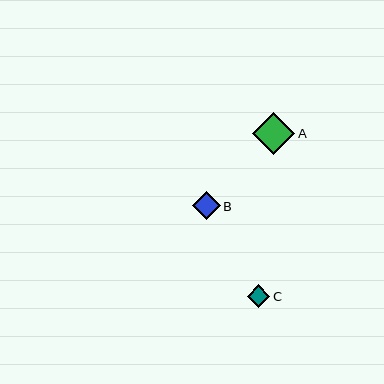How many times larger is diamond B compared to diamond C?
Diamond B is approximately 1.2 times the size of diamond C.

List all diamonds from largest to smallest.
From largest to smallest: A, B, C.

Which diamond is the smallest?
Diamond C is the smallest with a size of approximately 23 pixels.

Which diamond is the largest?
Diamond A is the largest with a size of approximately 42 pixels.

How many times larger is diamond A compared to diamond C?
Diamond A is approximately 1.9 times the size of diamond C.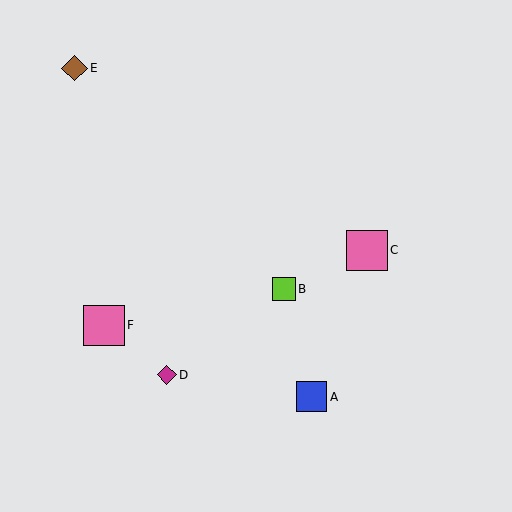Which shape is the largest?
The pink square (labeled C) is the largest.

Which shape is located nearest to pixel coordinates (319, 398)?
The blue square (labeled A) at (312, 397) is nearest to that location.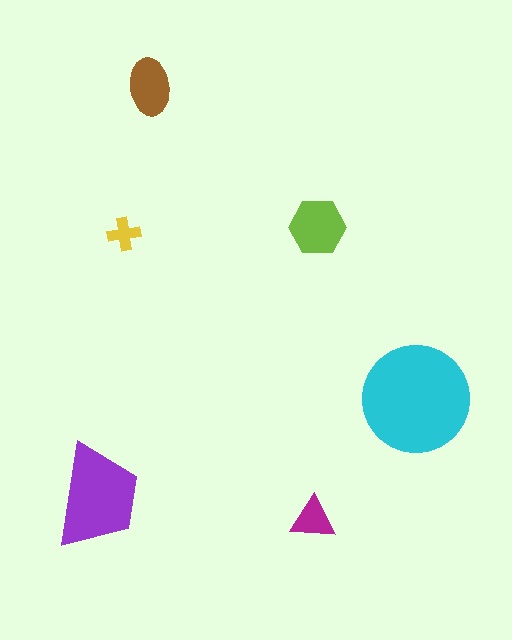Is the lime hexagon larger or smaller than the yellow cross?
Larger.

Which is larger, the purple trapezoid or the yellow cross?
The purple trapezoid.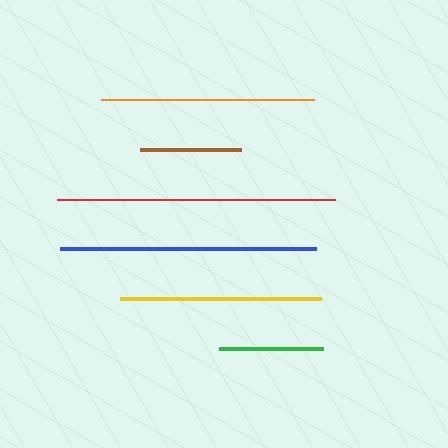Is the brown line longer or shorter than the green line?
The green line is longer than the brown line.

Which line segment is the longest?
The red line is the longest at approximately 278 pixels.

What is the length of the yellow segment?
The yellow segment is approximately 201 pixels long.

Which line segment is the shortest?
The brown line is the shortest at approximately 101 pixels.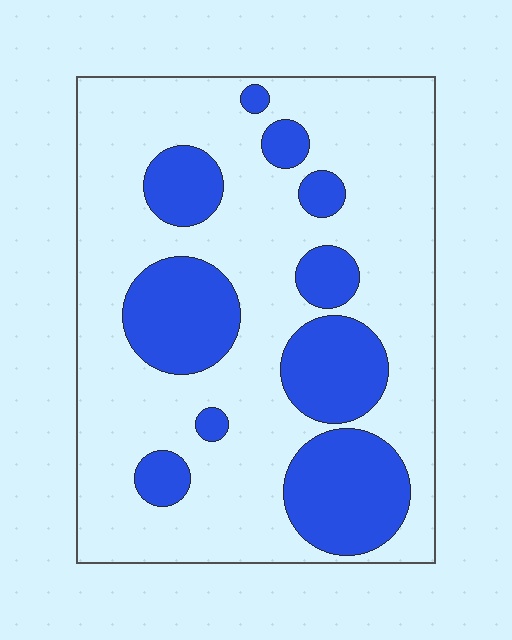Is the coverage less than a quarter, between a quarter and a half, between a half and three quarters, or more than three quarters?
Between a quarter and a half.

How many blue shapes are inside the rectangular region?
10.